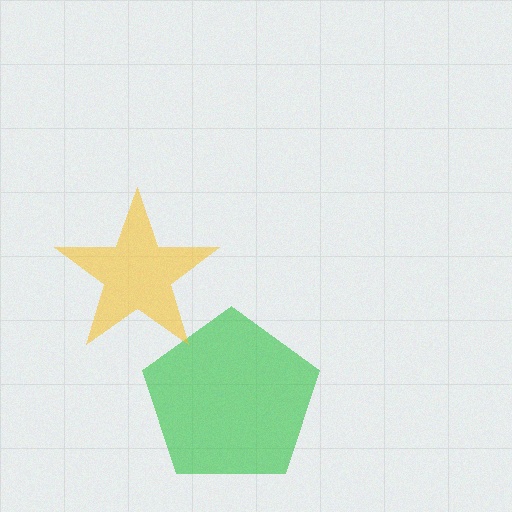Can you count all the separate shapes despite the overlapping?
Yes, there are 2 separate shapes.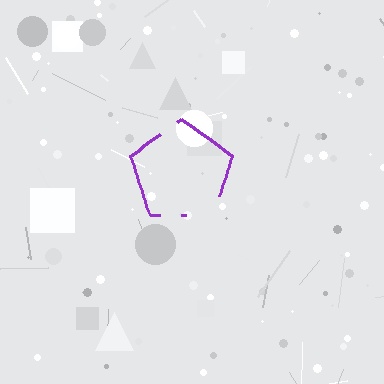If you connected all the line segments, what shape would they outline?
They would outline a pentagon.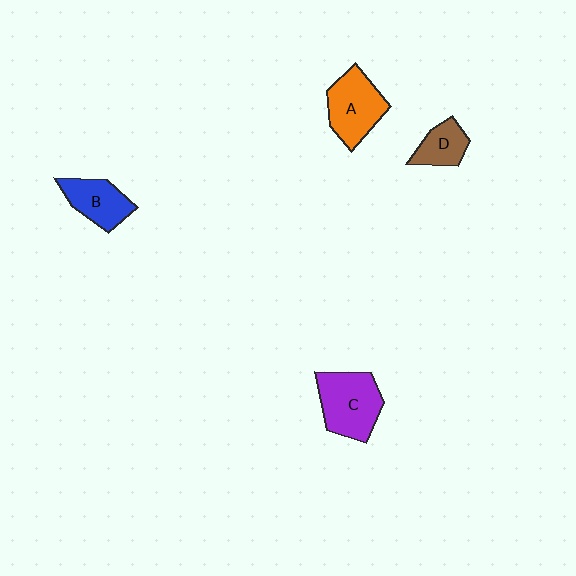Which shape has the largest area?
Shape C (purple).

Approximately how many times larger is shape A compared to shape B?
Approximately 1.3 times.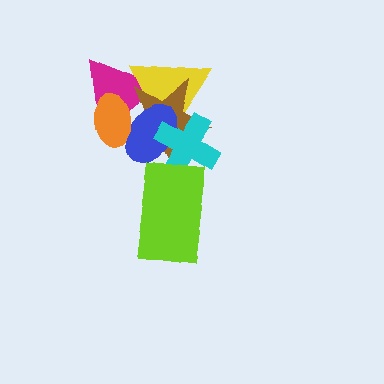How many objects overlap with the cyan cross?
4 objects overlap with the cyan cross.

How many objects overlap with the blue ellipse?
5 objects overlap with the blue ellipse.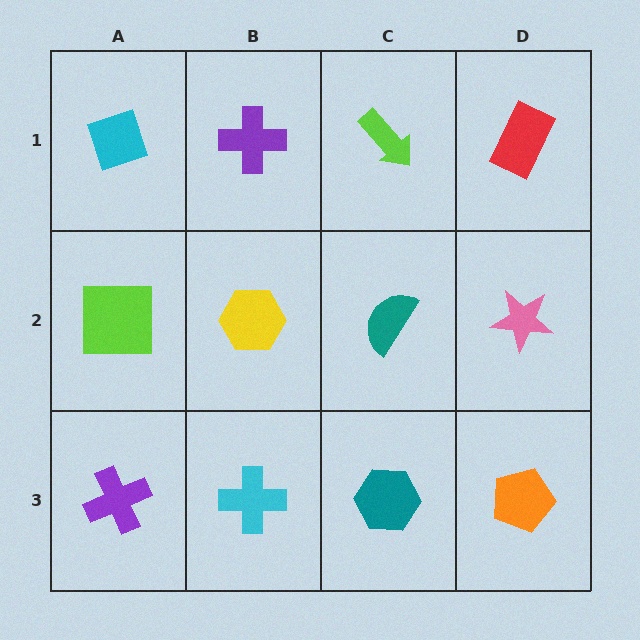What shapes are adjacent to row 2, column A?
A cyan diamond (row 1, column A), a purple cross (row 3, column A), a yellow hexagon (row 2, column B).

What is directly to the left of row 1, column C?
A purple cross.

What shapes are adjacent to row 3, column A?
A lime square (row 2, column A), a cyan cross (row 3, column B).